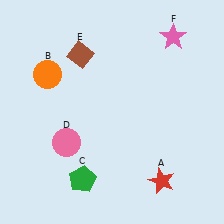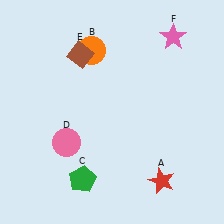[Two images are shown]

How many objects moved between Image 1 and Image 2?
1 object moved between the two images.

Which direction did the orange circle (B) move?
The orange circle (B) moved right.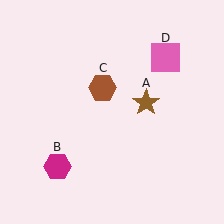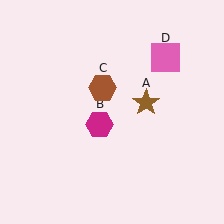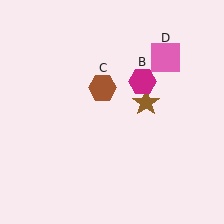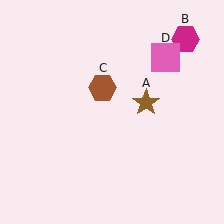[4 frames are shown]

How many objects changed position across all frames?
1 object changed position: magenta hexagon (object B).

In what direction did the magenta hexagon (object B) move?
The magenta hexagon (object B) moved up and to the right.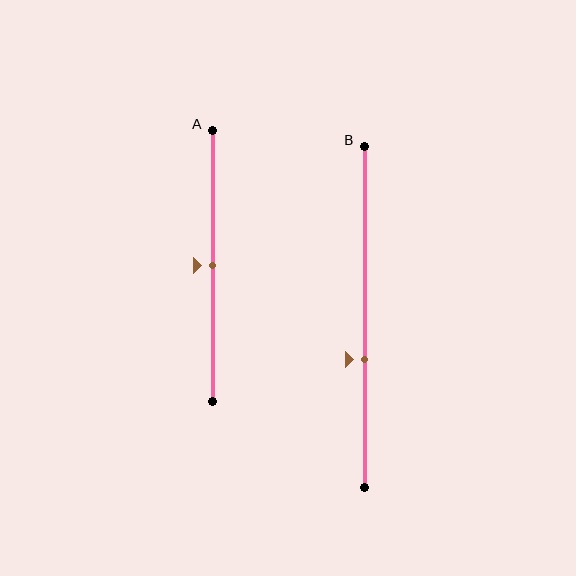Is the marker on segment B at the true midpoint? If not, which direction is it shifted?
No, the marker on segment B is shifted downward by about 12% of the segment length.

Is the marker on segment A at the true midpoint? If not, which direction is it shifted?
Yes, the marker on segment A is at the true midpoint.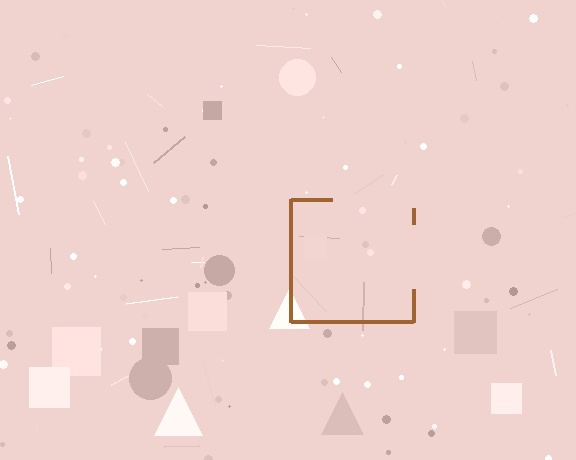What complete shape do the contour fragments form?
The contour fragments form a square.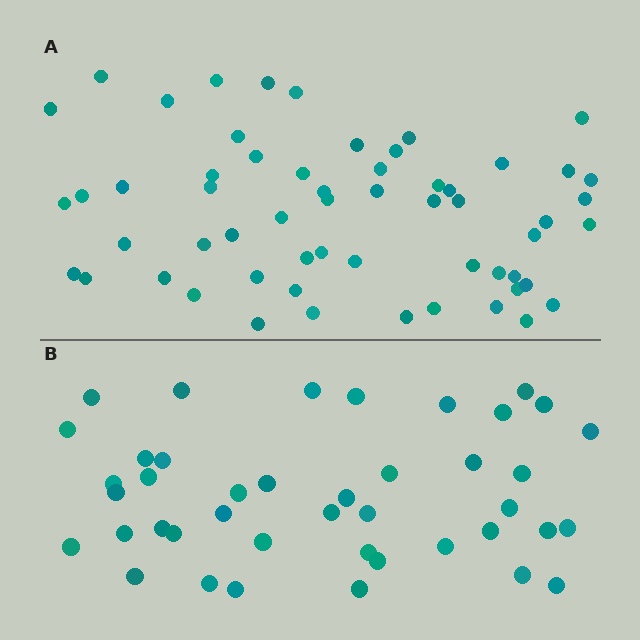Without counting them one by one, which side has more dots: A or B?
Region A (the top region) has more dots.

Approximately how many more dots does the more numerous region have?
Region A has approximately 15 more dots than region B.